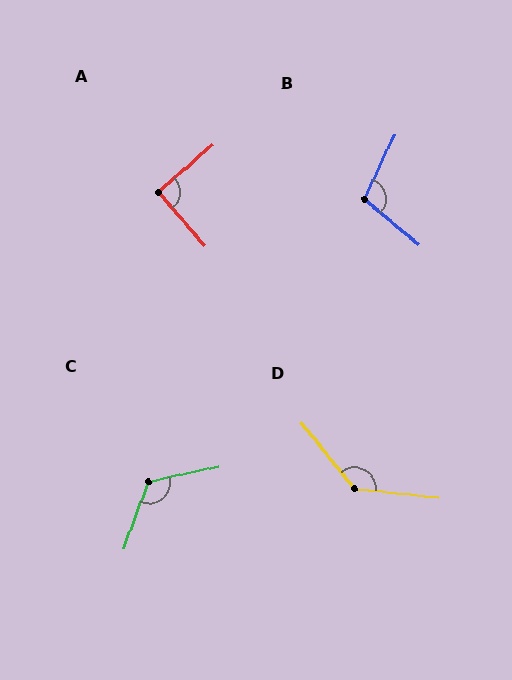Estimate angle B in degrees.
Approximately 104 degrees.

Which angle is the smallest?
A, at approximately 90 degrees.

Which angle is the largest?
D, at approximately 135 degrees.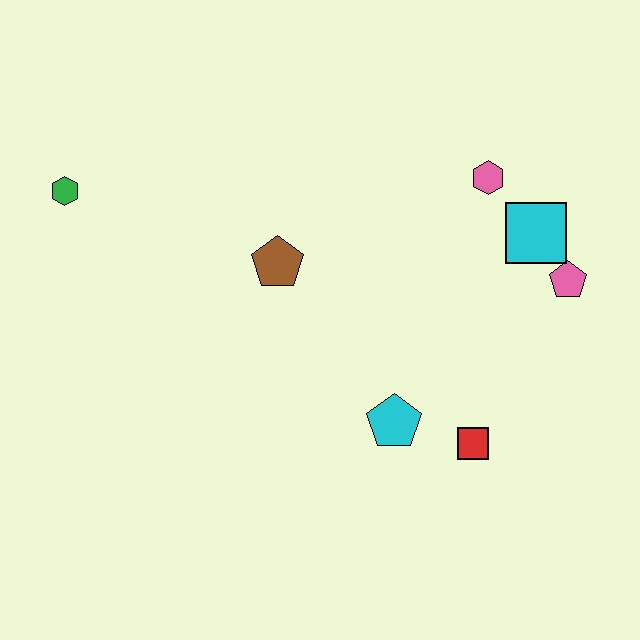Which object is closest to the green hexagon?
The brown pentagon is closest to the green hexagon.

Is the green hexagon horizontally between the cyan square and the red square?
No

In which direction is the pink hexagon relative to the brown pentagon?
The pink hexagon is to the right of the brown pentagon.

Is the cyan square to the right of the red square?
Yes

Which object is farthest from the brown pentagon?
The pink pentagon is farthest from the brown pentagon.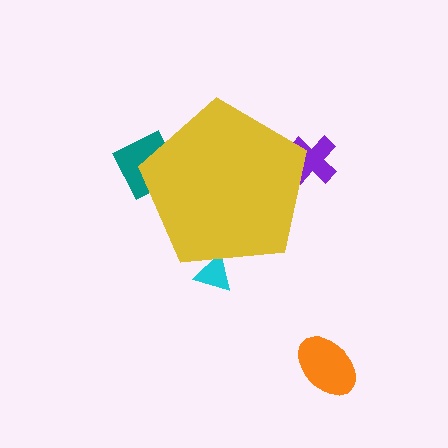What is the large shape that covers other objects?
A yellow pentagon.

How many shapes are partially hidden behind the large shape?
3 shapes are partially hidden.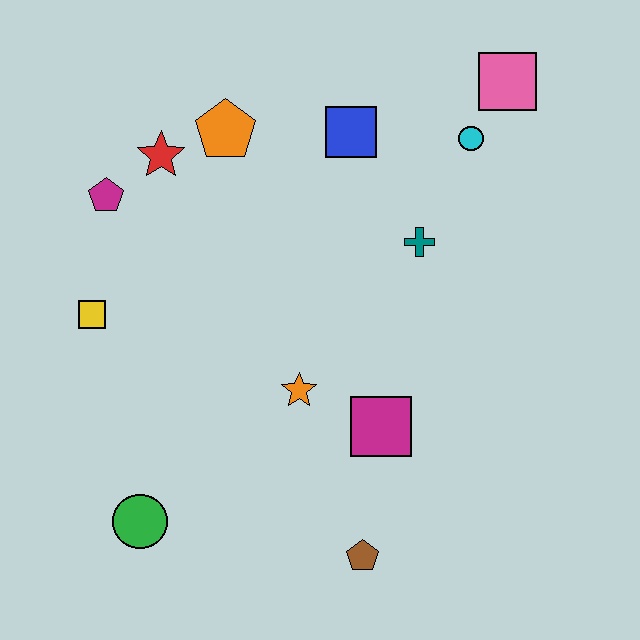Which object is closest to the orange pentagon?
The red star is closest to the orange pentagon.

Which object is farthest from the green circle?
The pink square is farthest from the green circle.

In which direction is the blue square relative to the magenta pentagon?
The blue square is to the right of the magenta pentagon.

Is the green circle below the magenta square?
Yes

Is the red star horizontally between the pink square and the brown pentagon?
No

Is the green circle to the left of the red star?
Yes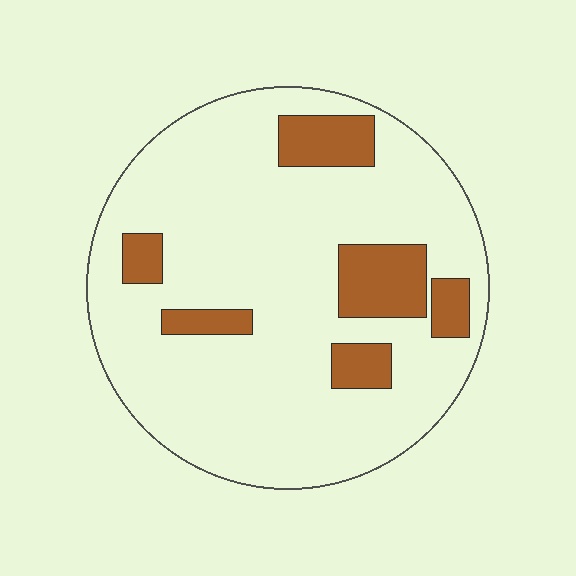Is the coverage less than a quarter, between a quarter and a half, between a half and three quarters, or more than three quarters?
Less than a quarter.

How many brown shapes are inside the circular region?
6.